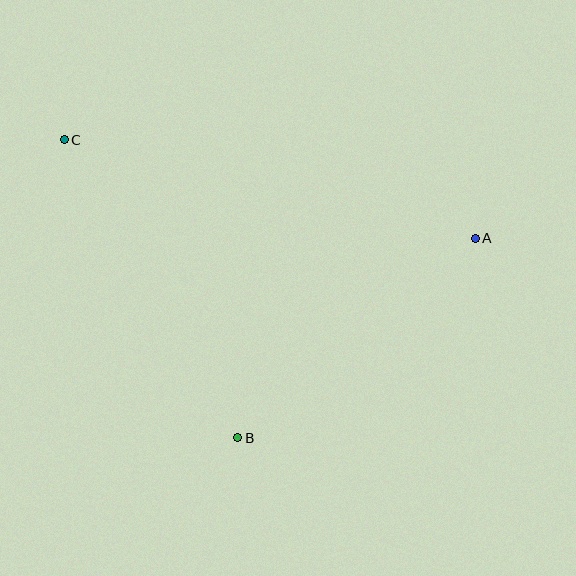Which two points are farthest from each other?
Points A and C are farthest from each other.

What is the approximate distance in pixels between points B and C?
The distance between B and C is approximately 345 pixels.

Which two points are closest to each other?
Points A and B are closest to each other.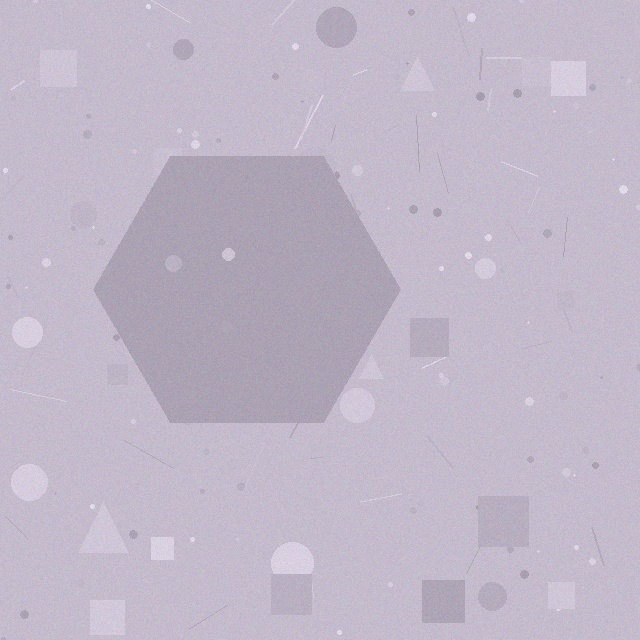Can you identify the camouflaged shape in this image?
The camouflaged shape is a hexagon.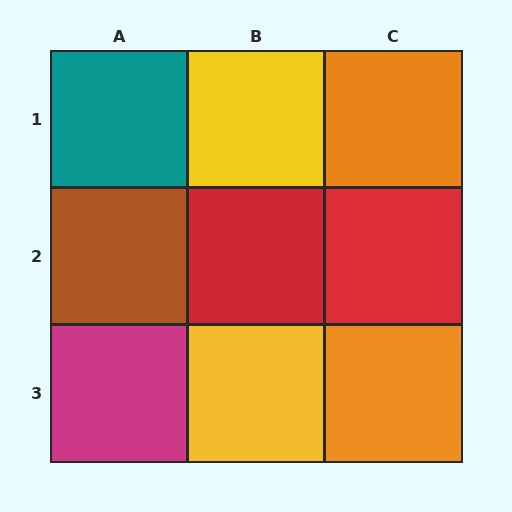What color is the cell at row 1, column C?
Orange.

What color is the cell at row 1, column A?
Teal.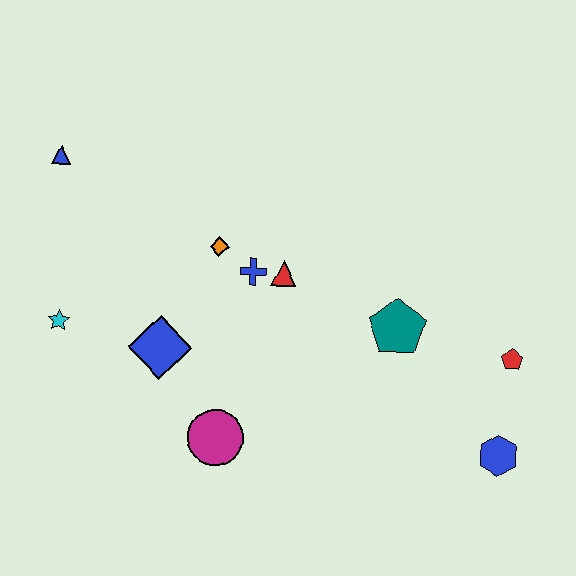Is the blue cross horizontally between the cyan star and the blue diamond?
No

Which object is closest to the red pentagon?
The blue hexagon is closest to the red pentagon.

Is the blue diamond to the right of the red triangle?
No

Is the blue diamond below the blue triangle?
Yes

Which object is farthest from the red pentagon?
The blue triangle is farthest from the red pentagon.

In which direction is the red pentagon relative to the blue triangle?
The red pentagon is to the right of the blue triangle.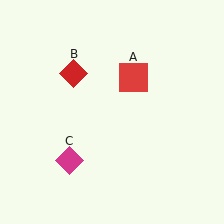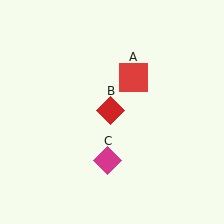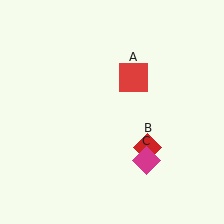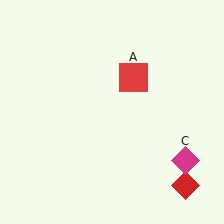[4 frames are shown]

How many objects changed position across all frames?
2 objects changed position: red diamond (object B), magenta diamond (object C).